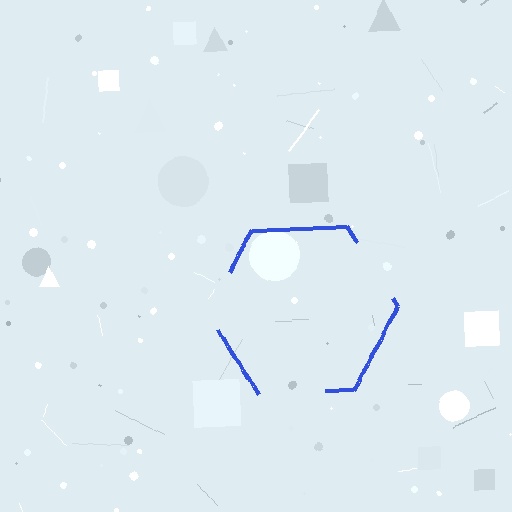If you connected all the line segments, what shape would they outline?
They would outline a hexagon.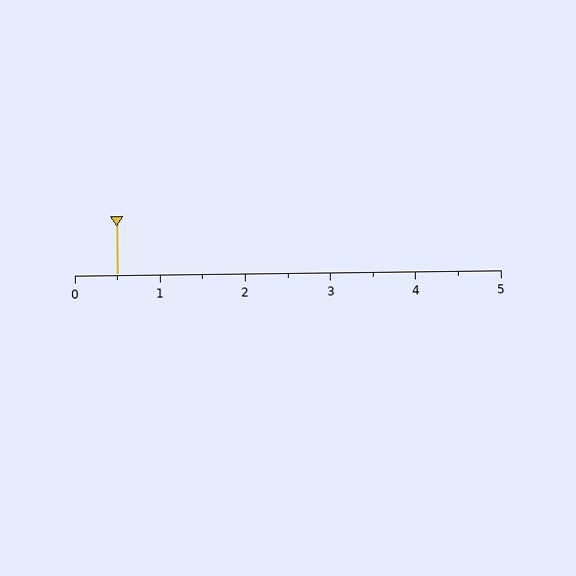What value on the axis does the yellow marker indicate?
The marker indicates approximately 0.5.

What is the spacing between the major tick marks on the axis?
The major ticks are spaced 1 apart.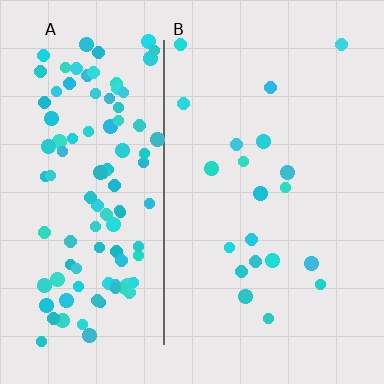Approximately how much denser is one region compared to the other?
Approximately 5.6× — region A over region B.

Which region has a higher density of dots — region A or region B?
A (the left).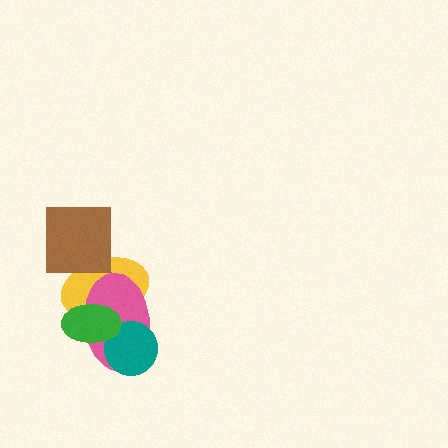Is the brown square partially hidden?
No, no other shape covers it.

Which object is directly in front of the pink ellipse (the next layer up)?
The teal circle is directly in front of the pink ellipse.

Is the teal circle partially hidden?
Yes, it is partially covered by another shape.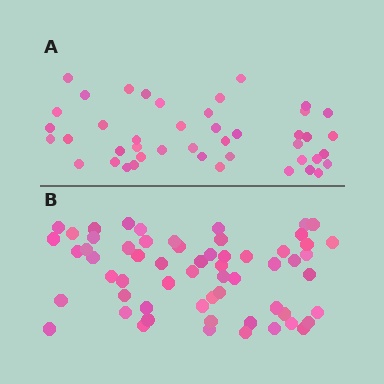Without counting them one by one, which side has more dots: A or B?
Region B (the bottom region) has more dots.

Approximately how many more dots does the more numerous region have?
Region B has approximately 15 more dots than region A.